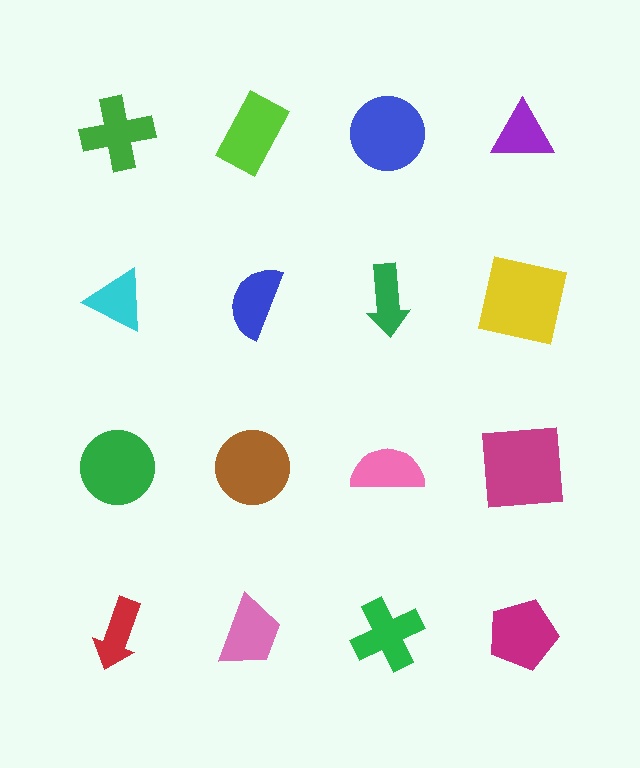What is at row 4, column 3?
A green cross.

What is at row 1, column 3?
A blue circle.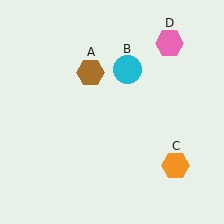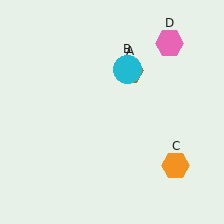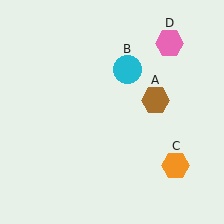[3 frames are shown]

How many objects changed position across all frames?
1 object changed position: brown hexagon (object A).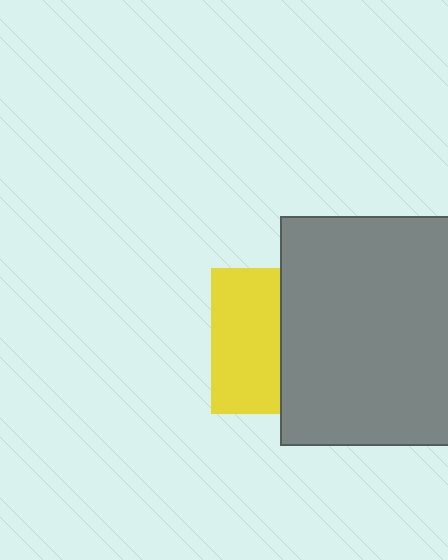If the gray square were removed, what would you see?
You would see the complete yellow square.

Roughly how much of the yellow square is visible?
About half of it is visible (roughly 47%).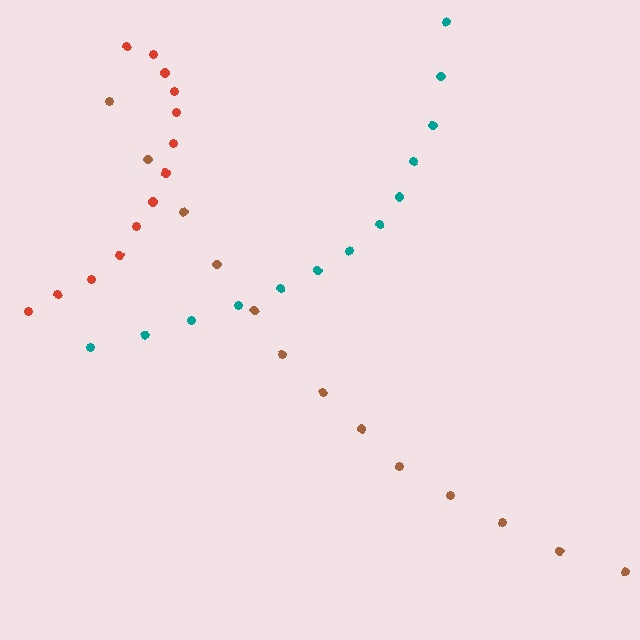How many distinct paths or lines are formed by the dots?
There are 3 distinct paths.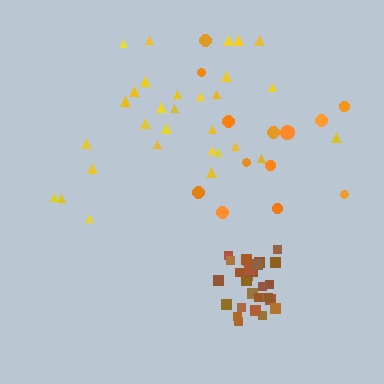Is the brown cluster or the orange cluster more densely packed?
Brown.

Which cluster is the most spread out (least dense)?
Orange.